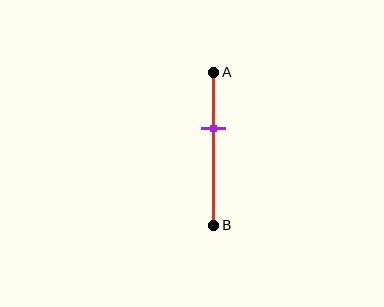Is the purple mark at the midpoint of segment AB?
No, the mark is at about 35% from A, not at the 50% midpoint.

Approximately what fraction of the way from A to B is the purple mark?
The purple mark is approximately 35% of the way from A to B.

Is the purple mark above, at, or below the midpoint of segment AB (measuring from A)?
The purple mark is above the midpoint of segment AB.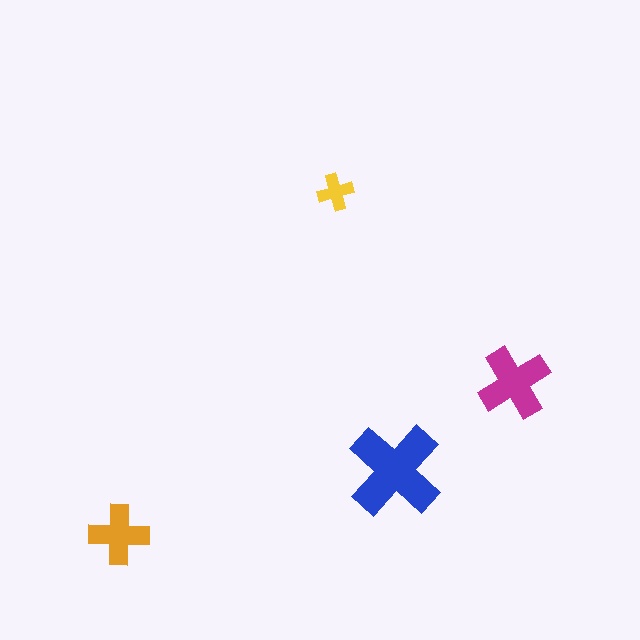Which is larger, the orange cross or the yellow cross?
The orange one.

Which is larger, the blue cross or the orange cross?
The blue one.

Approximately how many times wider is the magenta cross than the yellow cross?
About 2 times wider.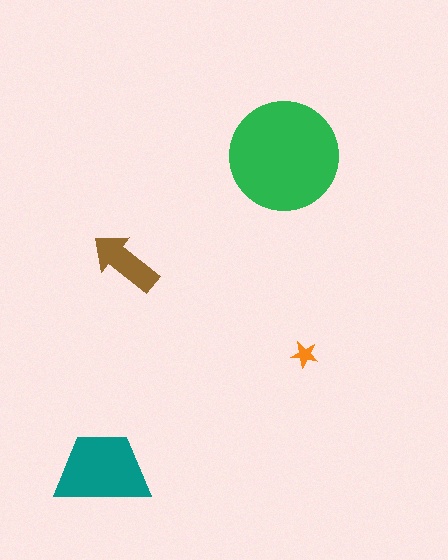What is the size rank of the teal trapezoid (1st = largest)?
2nd.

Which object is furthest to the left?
The teal trapezoid is leftmost.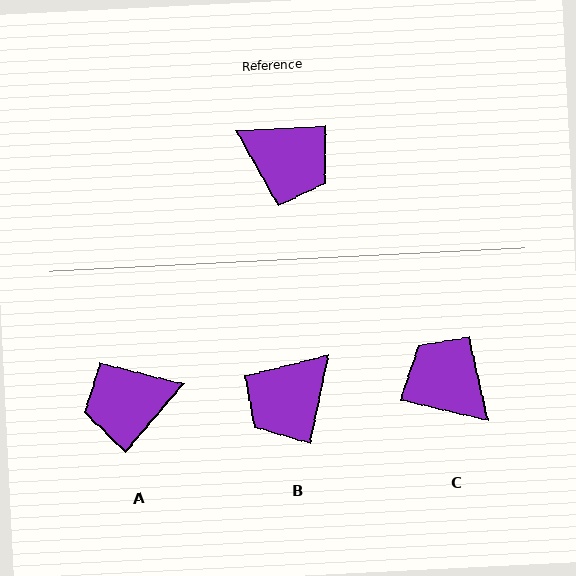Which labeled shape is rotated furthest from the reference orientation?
C, about 163 degrees away.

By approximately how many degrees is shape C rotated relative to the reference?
Approximately 163 degrees counter-clockwise.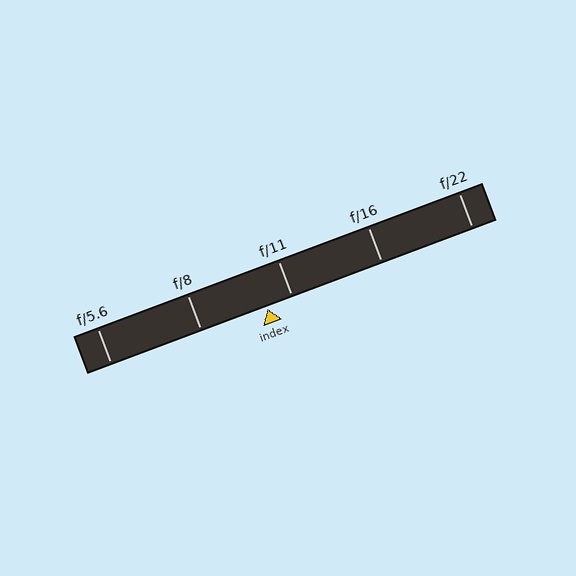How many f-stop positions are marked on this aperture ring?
There are 5 f-stop positions marked.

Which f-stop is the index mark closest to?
The index mark is closest to f/11.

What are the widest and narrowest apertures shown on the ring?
The widest aperture shown is f/5.6 and the narrowest is f/22.